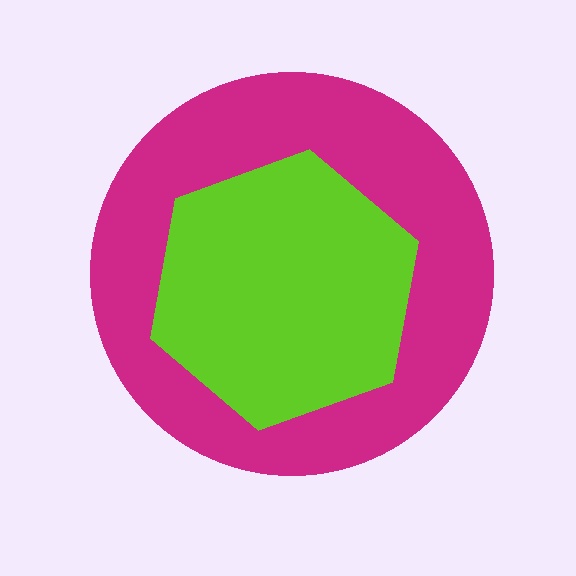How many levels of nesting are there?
2.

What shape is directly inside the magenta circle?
The lime hexagon.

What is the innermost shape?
The lime hexagon.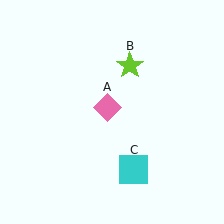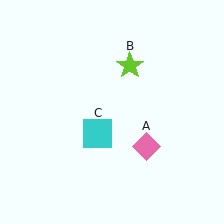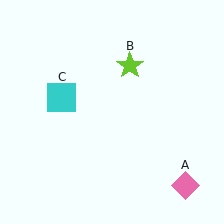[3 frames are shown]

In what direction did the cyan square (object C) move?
The cyan square (object C) moved up and to the left.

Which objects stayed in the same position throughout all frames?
Lime star (object B) remained stationary.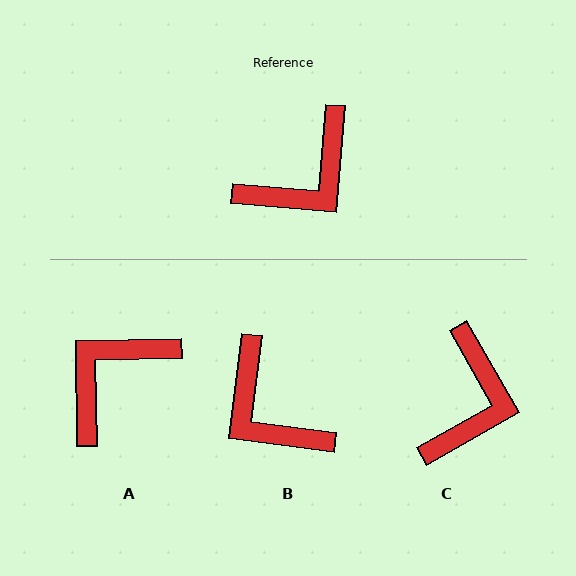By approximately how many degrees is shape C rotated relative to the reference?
Approximately 34 degrees counter-clockwise.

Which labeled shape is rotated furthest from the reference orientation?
A, about 174 degrees away.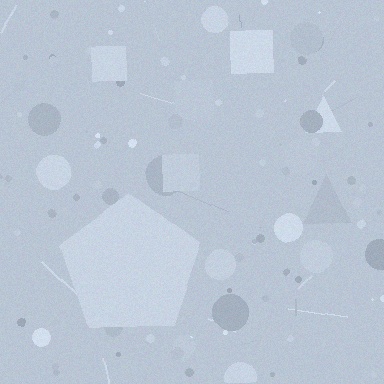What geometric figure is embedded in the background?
A pentagon is embedded in the background.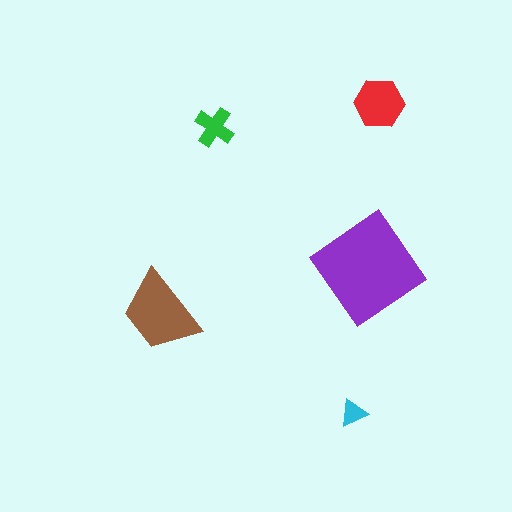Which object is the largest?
The purple diamond.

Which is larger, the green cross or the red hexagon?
The red hexagon.